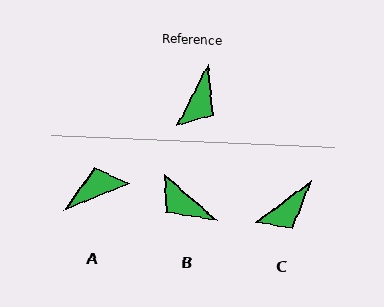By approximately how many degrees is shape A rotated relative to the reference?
Approximately 138 degrees counter-clockwise.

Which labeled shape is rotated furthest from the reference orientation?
A, about 138 degrees away.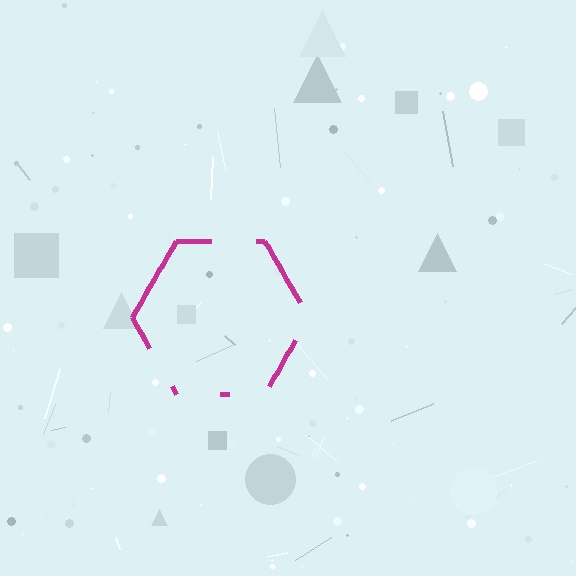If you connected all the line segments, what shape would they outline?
They would outline a hexagon.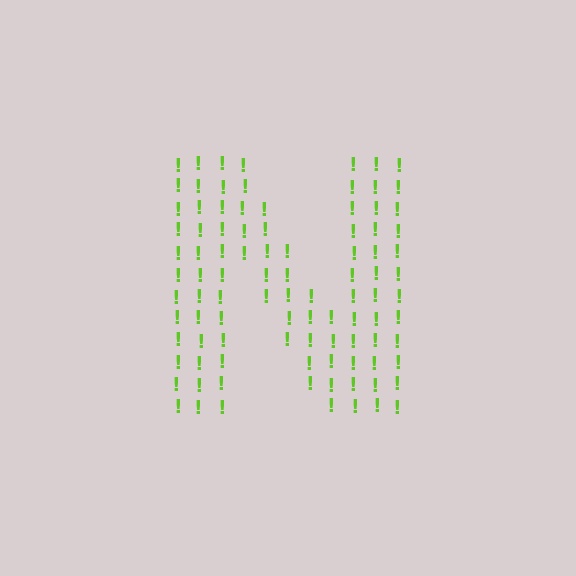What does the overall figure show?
The overall figure shows the letter N.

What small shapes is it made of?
It is made of small exclamation marks.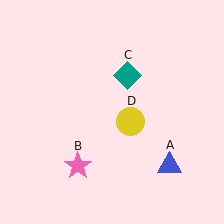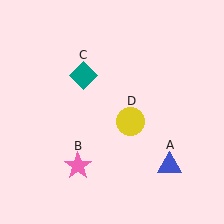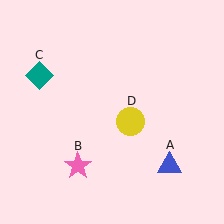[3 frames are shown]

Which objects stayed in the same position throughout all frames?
Blue triangle (object A) and pink star (object B) and yellow circle (object D) remained stationary.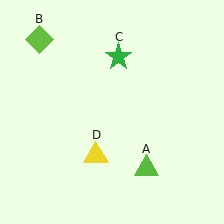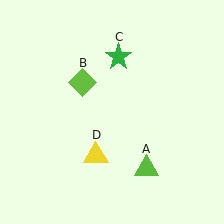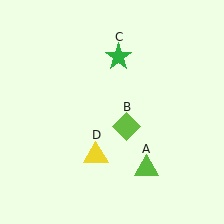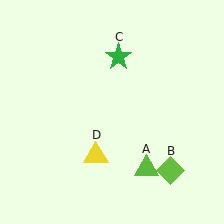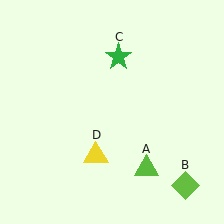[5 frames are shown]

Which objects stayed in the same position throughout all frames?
Lime triangle (object A) and green star (object C) and yellow triangle (object D) remained stationary.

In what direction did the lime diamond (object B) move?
The lime diamond (object B) moved down and to the right.